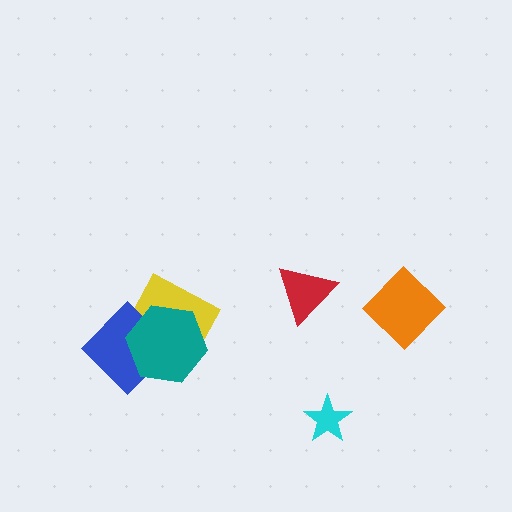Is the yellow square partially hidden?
Yes, it is partially covered by another shape.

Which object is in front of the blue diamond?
The teal hexagon is in front of the blue diamond.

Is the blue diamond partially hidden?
Yes, it is partially covered by another shape.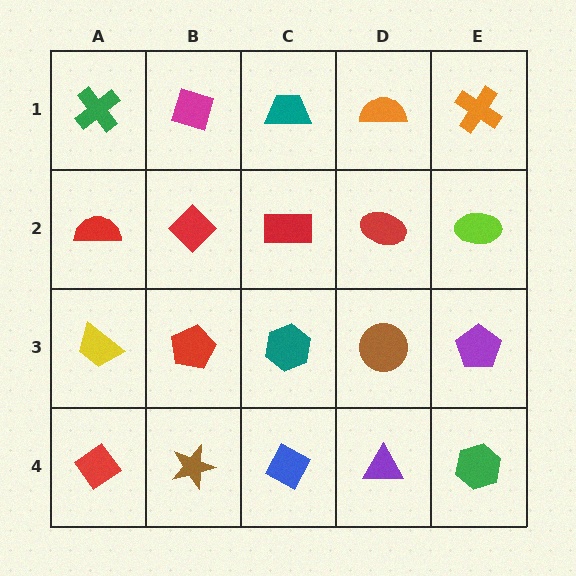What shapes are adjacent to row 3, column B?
A red diamond (row 2, column B), a brown star (row 4, column B), a yellow trapezoid (row 3, column A), a teal hexagon (row 3, column C).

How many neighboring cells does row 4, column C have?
3.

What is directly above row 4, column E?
A purple pentagon.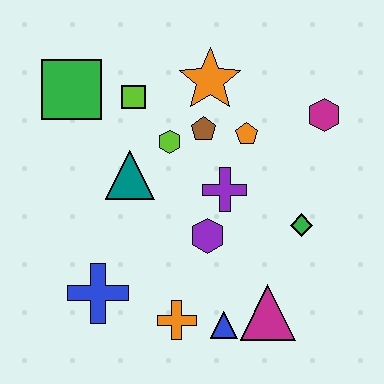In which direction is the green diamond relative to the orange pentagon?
The green diamond is below the orange pentagon.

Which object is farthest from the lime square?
The magenta triangle is farthest from the lime square.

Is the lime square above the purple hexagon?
Yes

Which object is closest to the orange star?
The brown pentagon is closest to the orange star.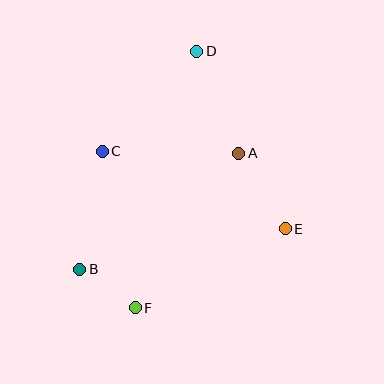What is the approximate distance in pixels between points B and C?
The distance between B and C is approximately 120 pixels.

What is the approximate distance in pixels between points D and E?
The distance between D and E is approximately 198 pixels.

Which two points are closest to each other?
Points B and F are closest to each other.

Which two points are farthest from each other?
Points D and F are farthest from each other.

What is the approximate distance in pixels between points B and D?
The distance between B and D is approximately 247 pixels.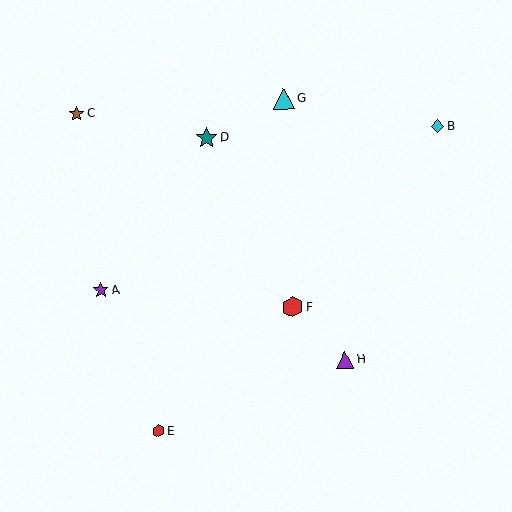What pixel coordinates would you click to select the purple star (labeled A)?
Click at (101, 290) to select the purple star A.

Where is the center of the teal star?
The center of the teal star is at (207, 138).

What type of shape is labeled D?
Shape D is a teal star.